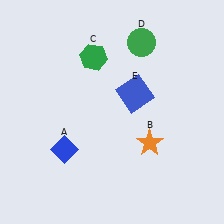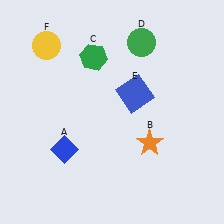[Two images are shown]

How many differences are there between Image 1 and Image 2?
There is 1 difference between the two images.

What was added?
A yellow circle (F) was added in Image 2.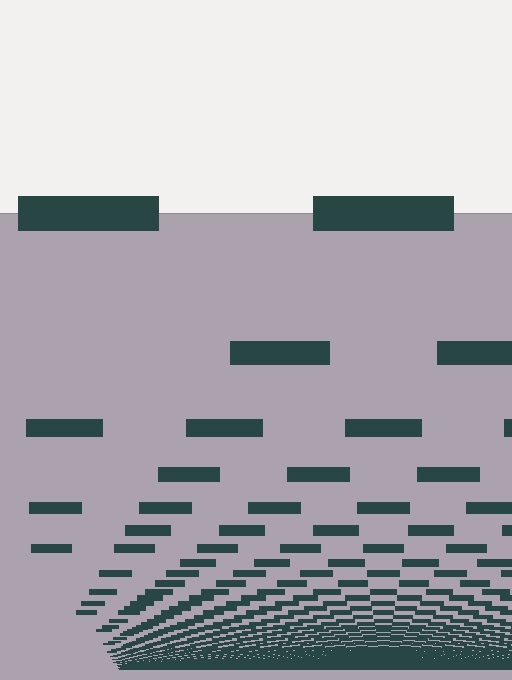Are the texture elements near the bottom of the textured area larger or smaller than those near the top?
Smaller. The gradient is inverted — elements near the bottom are smaller and denser.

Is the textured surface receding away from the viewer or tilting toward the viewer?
The surface appears to tilt toward the viewer. Texture elements get larger and sparser toward the top.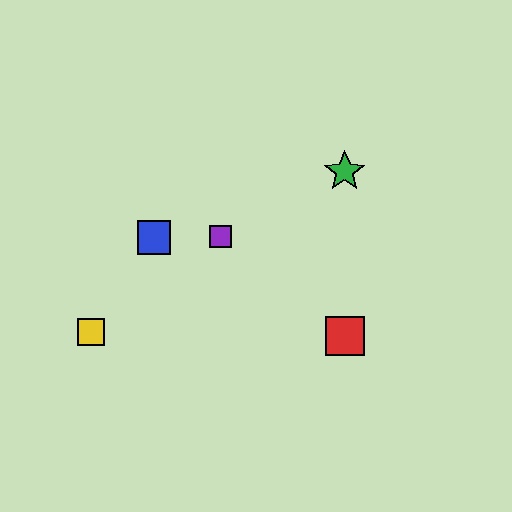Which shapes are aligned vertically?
The red square, the green star are aligned vertically.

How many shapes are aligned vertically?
2 shapes (the red square, the green star) are aligned vertically.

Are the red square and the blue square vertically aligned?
No, the red square is at x≈345 and the blue square is at x≈154.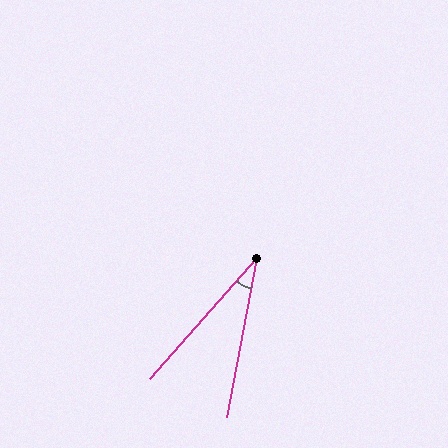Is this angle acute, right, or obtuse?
It is acute.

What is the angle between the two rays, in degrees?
Approximately 31 degrees.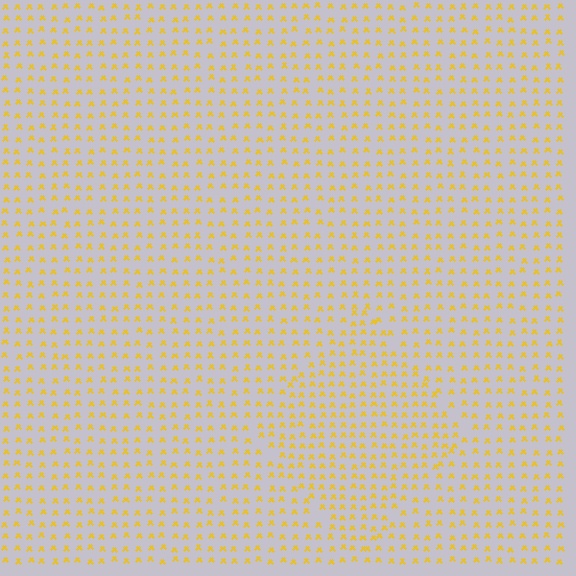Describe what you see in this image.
The image contains small yellow elements arranged at two different densities. A diamond-shaped region is visible where the elements are more densely packed than the surrounding area.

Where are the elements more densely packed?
The elements are more densely packed inside the diamond boundary.